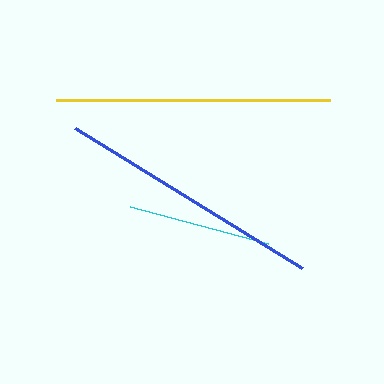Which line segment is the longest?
The yellow line is the longest at approximately 274 pixels.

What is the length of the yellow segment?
The yellow segment is approximately 274 pixels long.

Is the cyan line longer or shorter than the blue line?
The blue line is longer than the cyan line.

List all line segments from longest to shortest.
From longest to shortest: yellow, blue, cyan.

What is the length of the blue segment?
The blue segment is approximately 267 pixels long.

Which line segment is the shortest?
The cyan line is the shortest at approximately 143 pixels.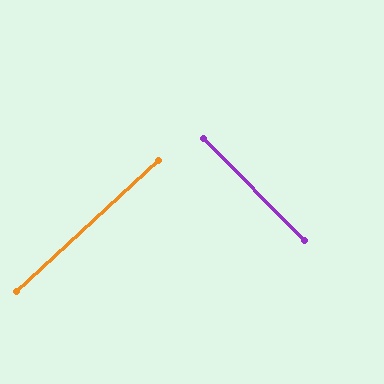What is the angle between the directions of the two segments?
Approximately 88 degrees.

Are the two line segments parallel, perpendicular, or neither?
Perpendicular — they meet at approximately 88°.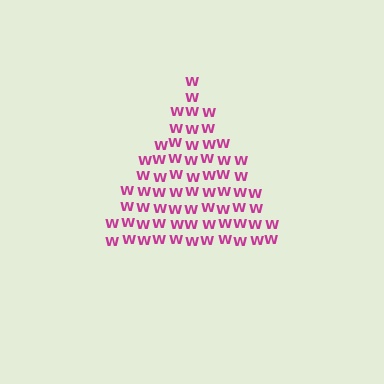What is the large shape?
The large shape is a triangle.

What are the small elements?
The small elements are letter W's.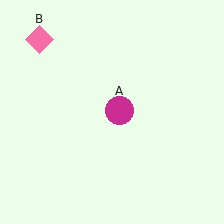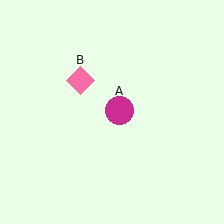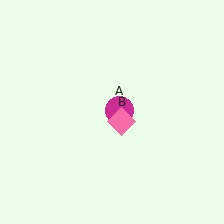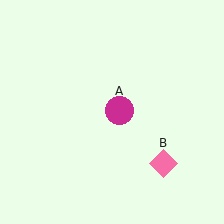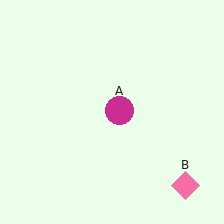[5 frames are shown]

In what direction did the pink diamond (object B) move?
The pink diamond (object B) moved down and to the right.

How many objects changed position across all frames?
1 object changed position: pink diamond (object B).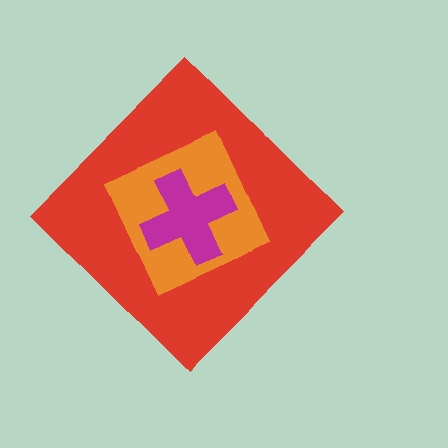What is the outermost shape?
The red diamond.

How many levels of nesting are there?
3.